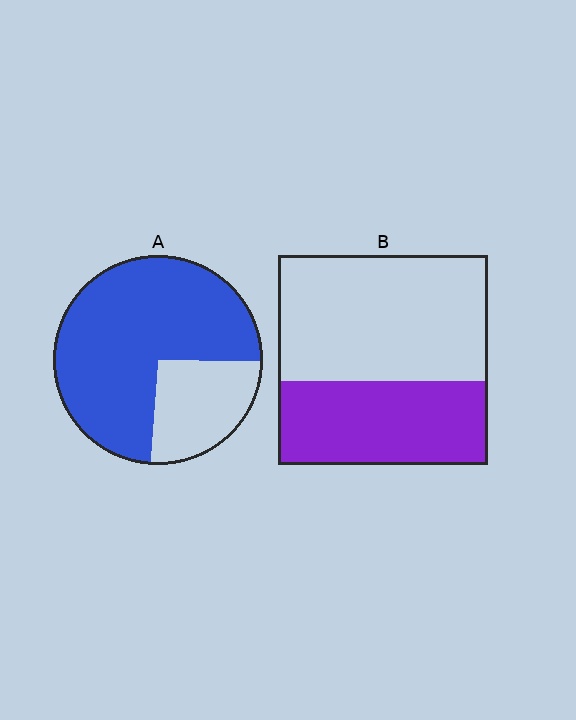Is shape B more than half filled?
No.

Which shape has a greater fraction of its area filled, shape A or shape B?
Shape A.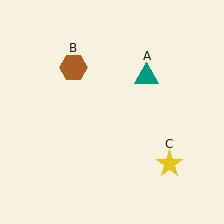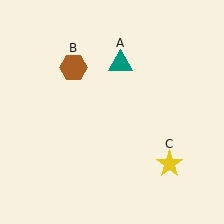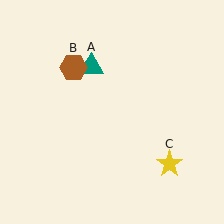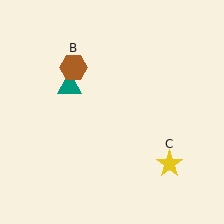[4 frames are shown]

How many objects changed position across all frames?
1 object changed position: teal triangle (object A).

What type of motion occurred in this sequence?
The teal triangle (object A) rotated counterclockwise around the center of the scene.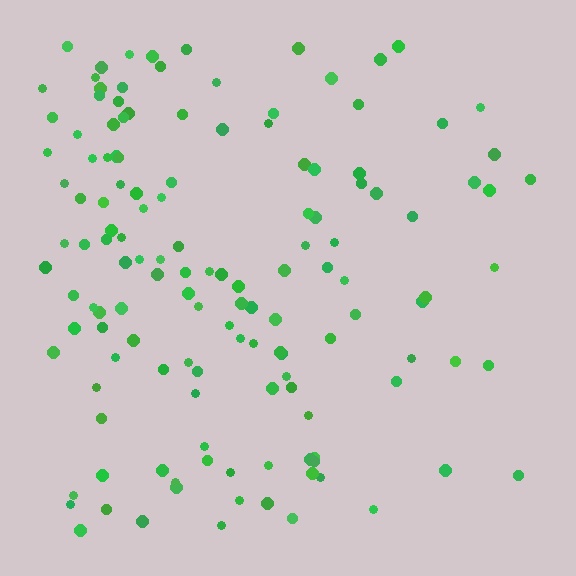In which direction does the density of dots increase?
From right to left, with the left side densest.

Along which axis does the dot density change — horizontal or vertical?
Horizontal.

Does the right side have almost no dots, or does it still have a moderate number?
Still a moderate number, just noticeably fewer than the left.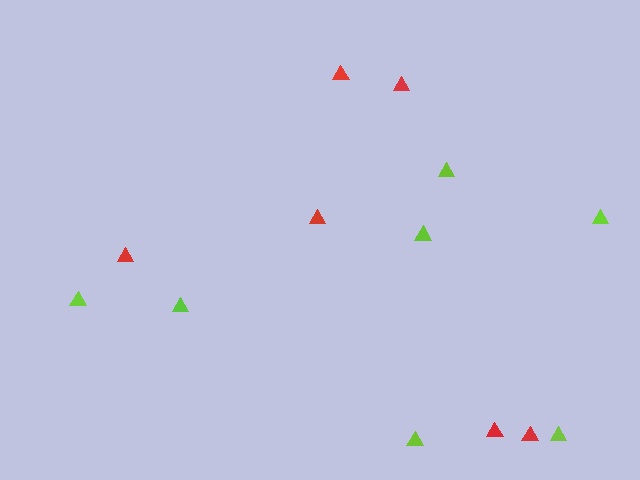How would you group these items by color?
There are 2 groups: one group of lime triangles (7) and one group of red triangles (6).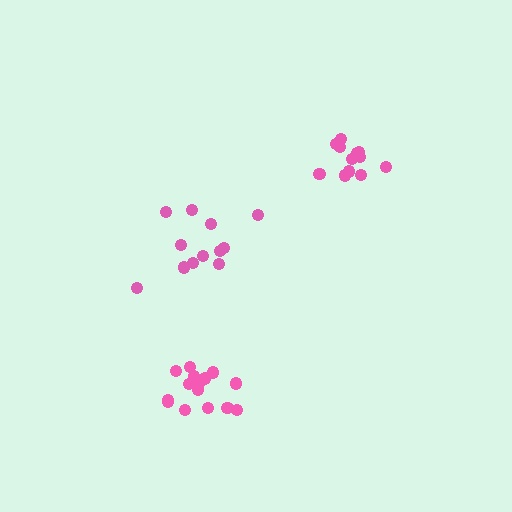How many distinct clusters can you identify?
There are 3 distinct clusters.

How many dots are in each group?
Group 1: 12 dots, Group 2: 15 dots, Group 3: 13 dots (40 total).